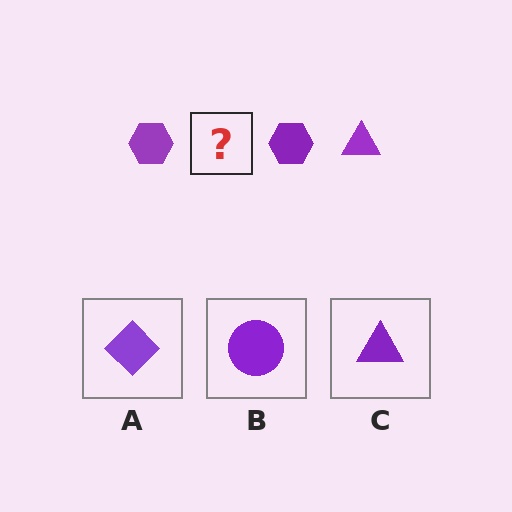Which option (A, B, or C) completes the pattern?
C.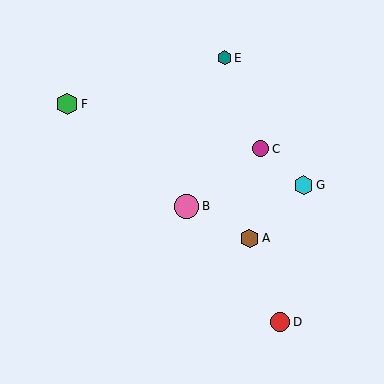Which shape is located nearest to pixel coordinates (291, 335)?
The red circle (labeled D) at (280, 322) is nearest to that location.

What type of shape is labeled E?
Shape E is a teal hexagon.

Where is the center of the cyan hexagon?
The center of the cyan hexagon is at (304, 185).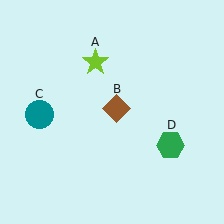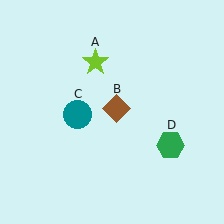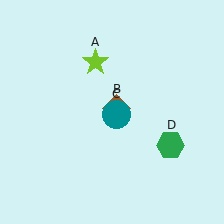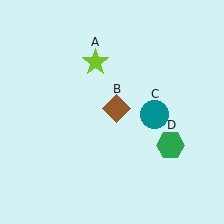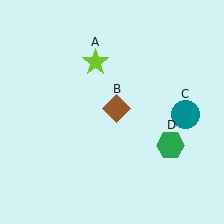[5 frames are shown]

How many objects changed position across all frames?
1 object changed position: teal circle (object C).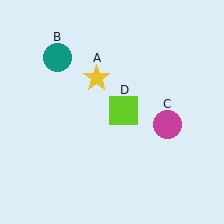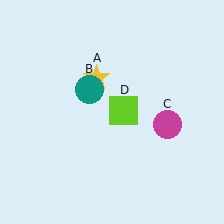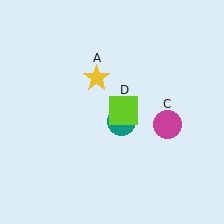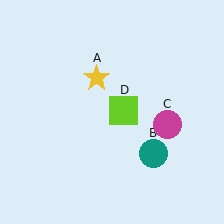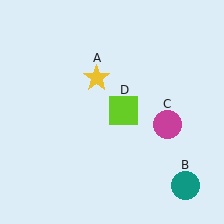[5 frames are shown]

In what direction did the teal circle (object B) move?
The teal circle (object B) moved down and to the right.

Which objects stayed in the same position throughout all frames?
Yellow star (object A) and magenta circle (object C) and lime square (object D) remained stationary.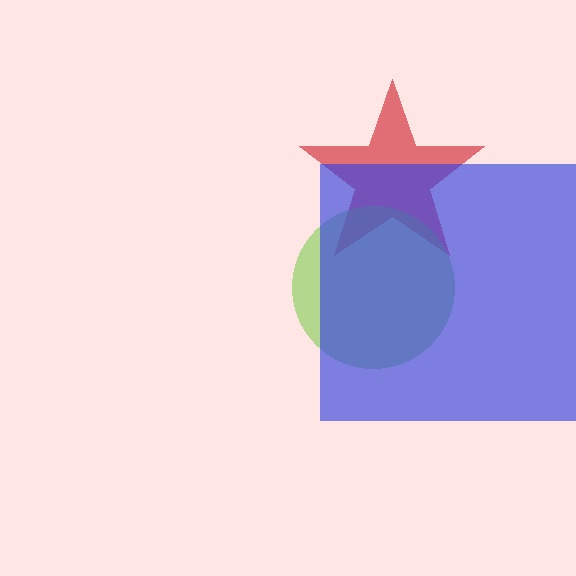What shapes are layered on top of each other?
The layered shapes are: a red star, a lime circle, a blue square.